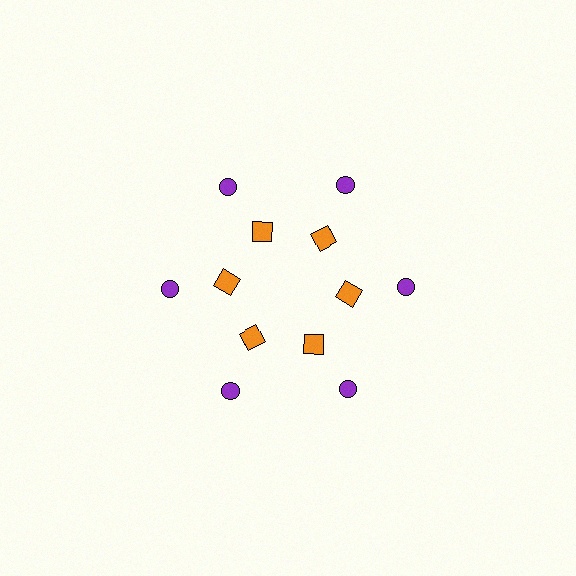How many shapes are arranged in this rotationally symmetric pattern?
There are 12 shapes, arranged in 6 groups of 2.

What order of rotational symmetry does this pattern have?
This pattern has 6-fold rotational symmetry.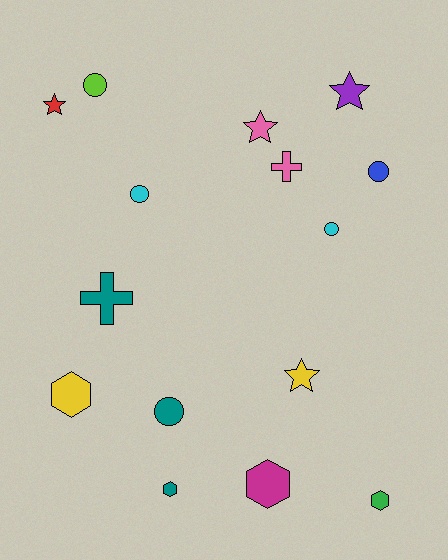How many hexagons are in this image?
There are 4 hexagons.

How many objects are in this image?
There are 15 objects.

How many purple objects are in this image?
There is 1 purple object.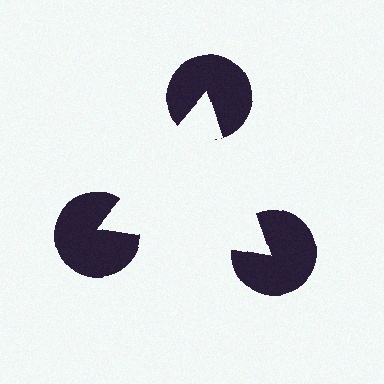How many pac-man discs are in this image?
There are 3 — one at each vertex of the illusory triangle.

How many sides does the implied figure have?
3 sides.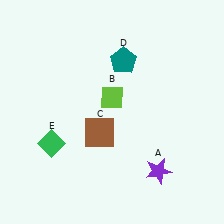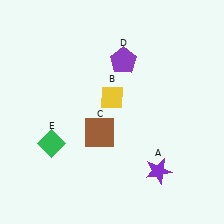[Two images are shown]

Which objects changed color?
B changed from lime to yellow. D changed from teal to purple.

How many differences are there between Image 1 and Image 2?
There are 2 differences between the two images.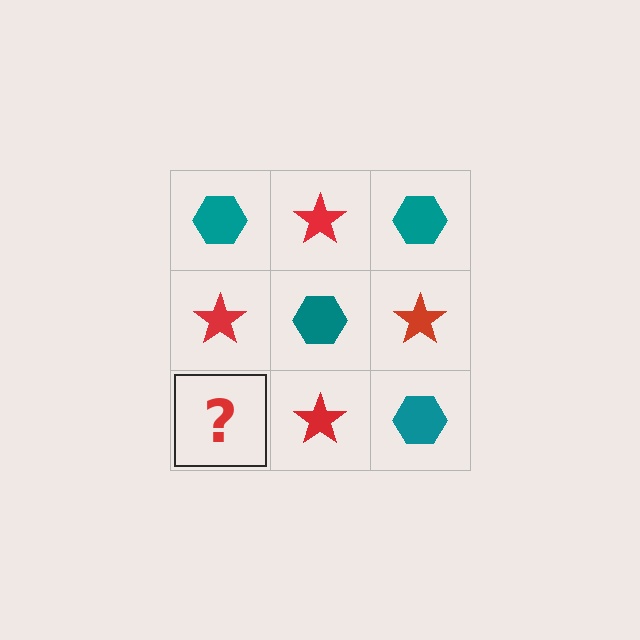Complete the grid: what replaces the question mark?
The question mark should be replaced with a teal hexagon.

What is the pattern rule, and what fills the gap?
The rule is that it alternates teal hexagon and red star in a checkerboard pattern. The gap should be filled with a teal hexagon.